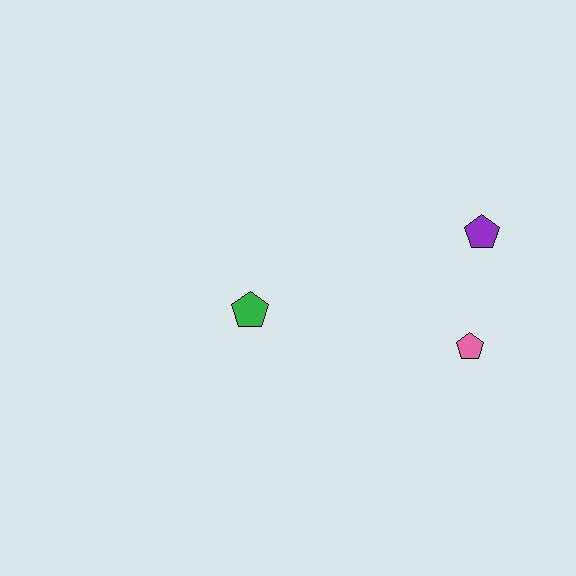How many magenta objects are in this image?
There are no magenta objects.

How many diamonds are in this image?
There are no diamonds.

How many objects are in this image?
There are 3 objects.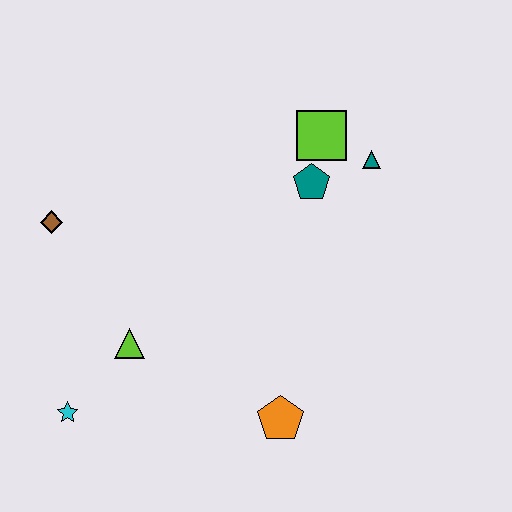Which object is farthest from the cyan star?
The teal triangle is farthest from the cyan star.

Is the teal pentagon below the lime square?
Yes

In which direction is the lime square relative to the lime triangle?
The lime square is above the lime triangle.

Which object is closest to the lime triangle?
The cyan star is closest to the lime triangle.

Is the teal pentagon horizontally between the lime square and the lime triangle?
Yes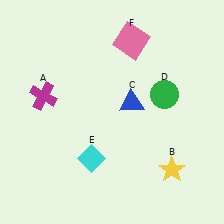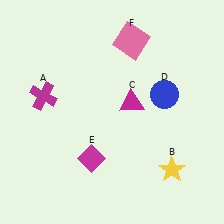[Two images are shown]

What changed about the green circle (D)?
In Image 1, D is green. In Image 2, it changed to blue.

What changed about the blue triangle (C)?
In Image 1, C is blue. In Image 2, it changed to magenta.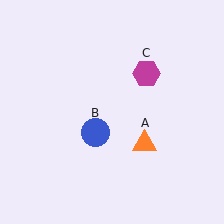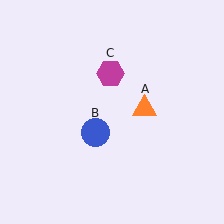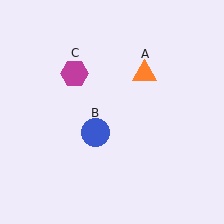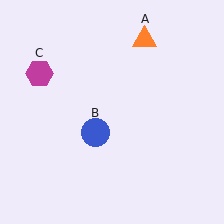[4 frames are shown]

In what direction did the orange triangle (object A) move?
The orange triangle (object A) moved up.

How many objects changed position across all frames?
2 objects changed position: orange triangle (object A), magenta hexagon (object C).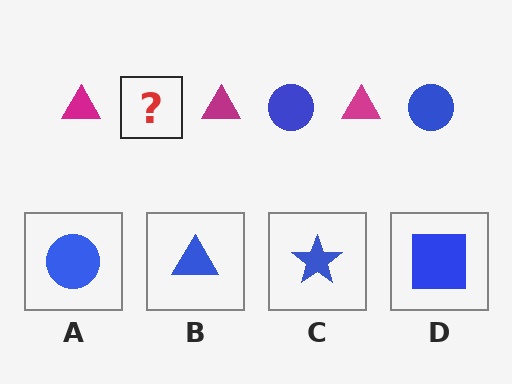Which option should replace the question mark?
Option A.